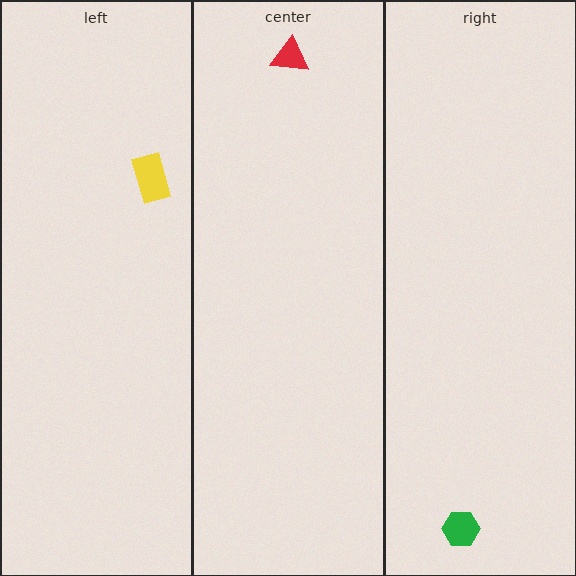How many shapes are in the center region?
1.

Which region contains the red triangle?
The center region.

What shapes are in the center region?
The red triangle.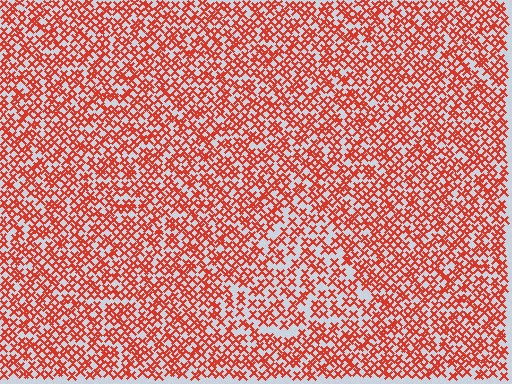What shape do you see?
I see a triangle.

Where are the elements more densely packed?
The elements are more densely packed outside the triangle boundary.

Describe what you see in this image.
The image contains small red elements arranged at two different densities. A triangle-shaped region is visible where the elements are less densely packed than the surrounding area.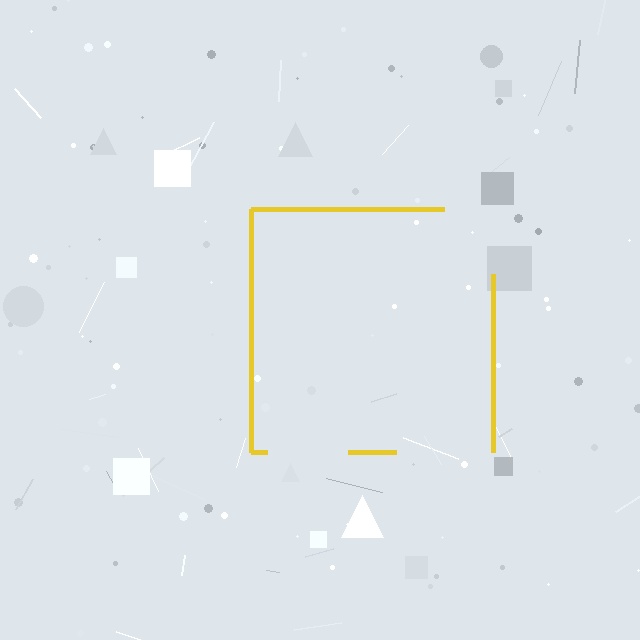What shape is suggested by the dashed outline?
The dashed outline suggests a square.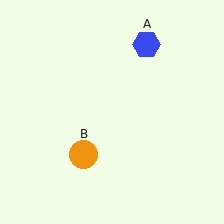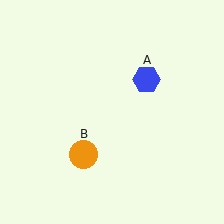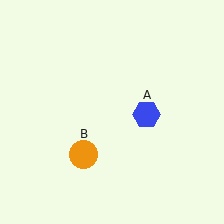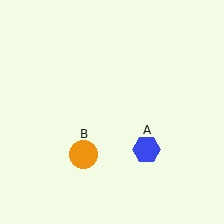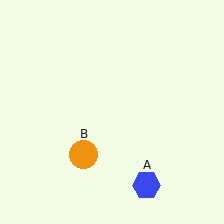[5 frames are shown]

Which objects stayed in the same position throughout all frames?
Orange circle (object B) remained stationary.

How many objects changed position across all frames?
1 object changed position: blue hexagon (object A).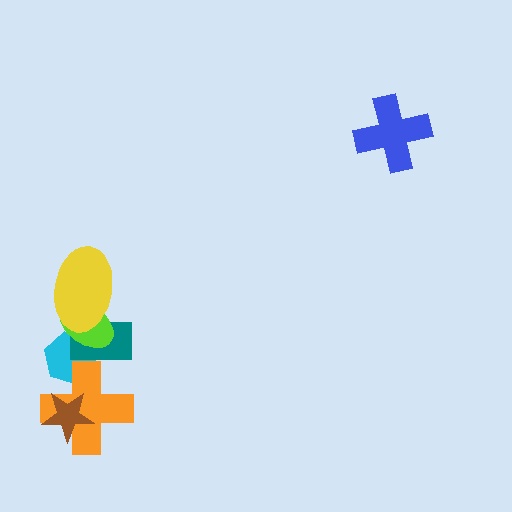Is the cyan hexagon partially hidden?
Yes, it is partially covered by another shape.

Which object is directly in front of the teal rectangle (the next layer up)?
The orange cross is directly in front of the teal rectangle.